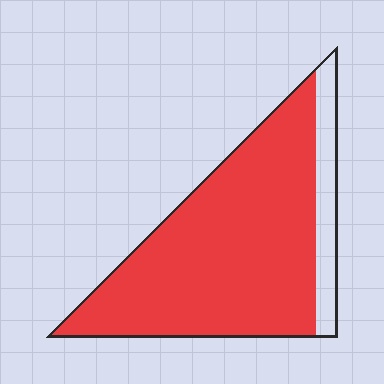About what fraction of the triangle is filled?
About seven eighths (7/8).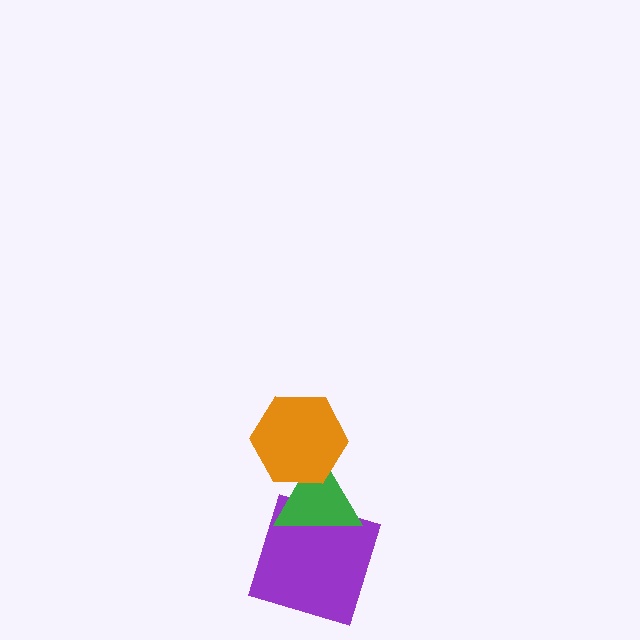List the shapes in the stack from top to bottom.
From top to bottom: the orange hexagon, the green triangle, the purple square.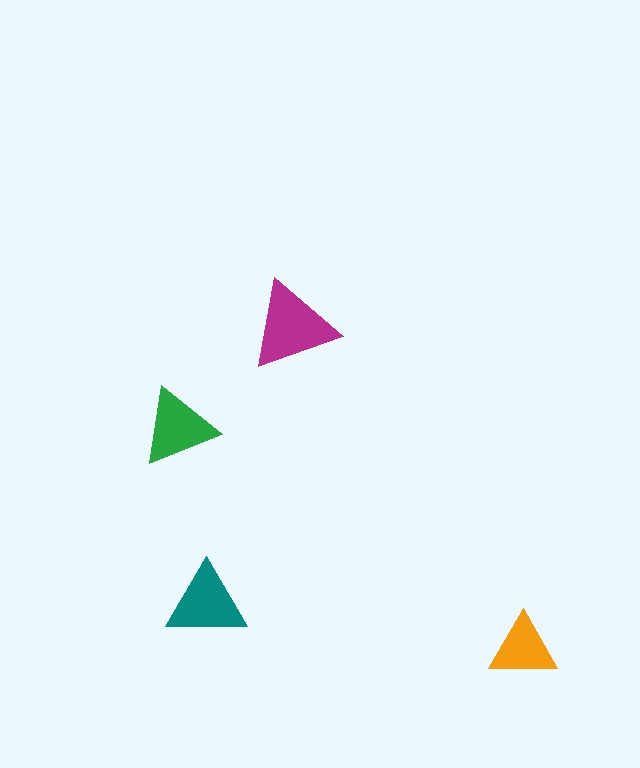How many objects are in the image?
There are 4 objects in the image.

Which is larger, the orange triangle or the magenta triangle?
The magenta one.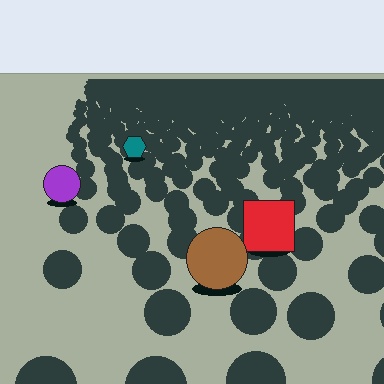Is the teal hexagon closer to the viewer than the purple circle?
No. The purple circle is closer — you can tell from the texture gradient: the ground texture is coarser near it.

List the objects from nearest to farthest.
From nearest to farthest: the brown circle, the red square, the purple circle, the teal hexagon.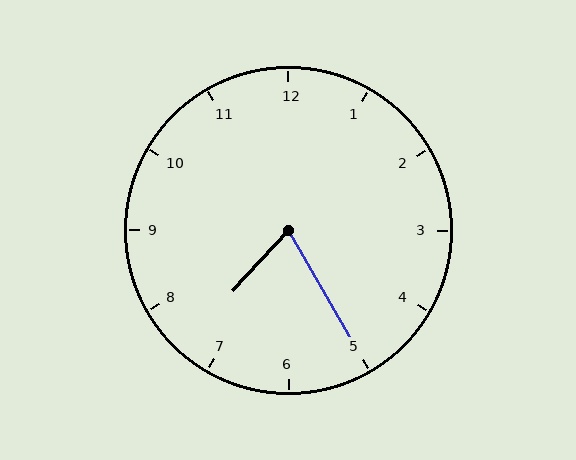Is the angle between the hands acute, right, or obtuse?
It is acute.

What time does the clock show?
7:25.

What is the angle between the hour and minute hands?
Approximately 72 degrees.